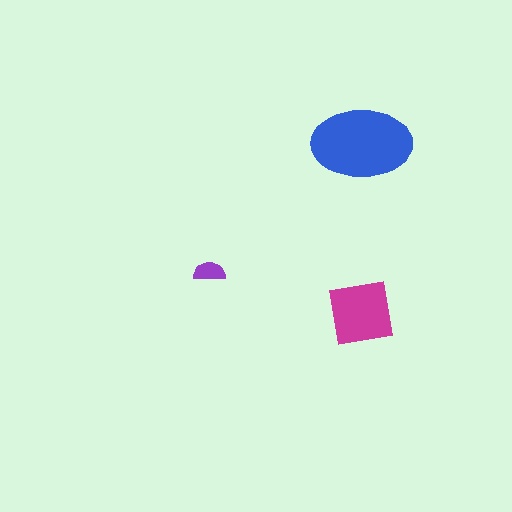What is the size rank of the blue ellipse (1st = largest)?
1st.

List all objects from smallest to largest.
The purple semicircle, the magenta square, the blue ellipse.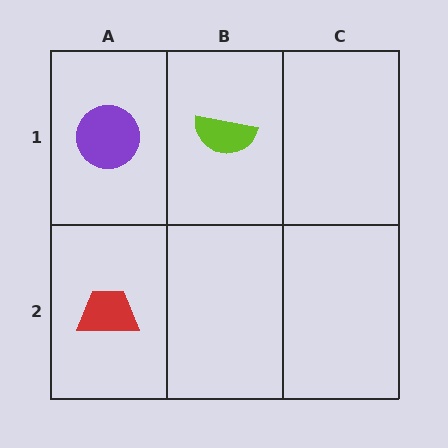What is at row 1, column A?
A purple circle.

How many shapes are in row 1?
2 shapes.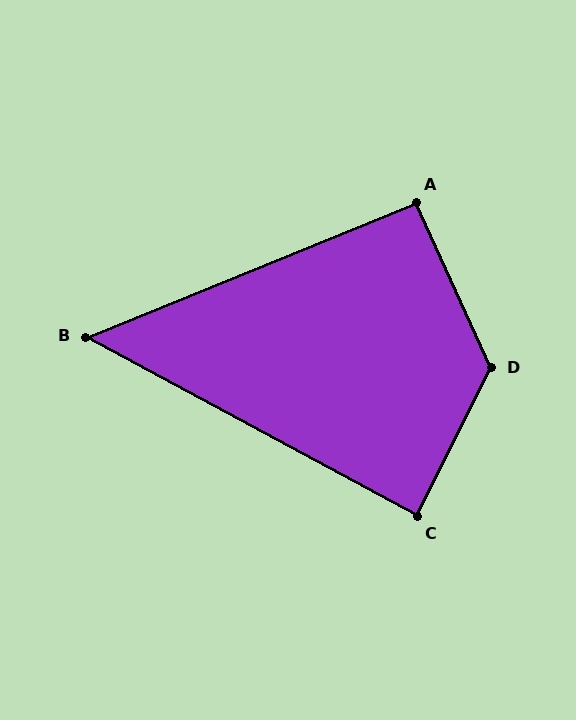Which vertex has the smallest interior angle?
B, at approximately 51 degrees.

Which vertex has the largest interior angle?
D, at approximately 129 degrees.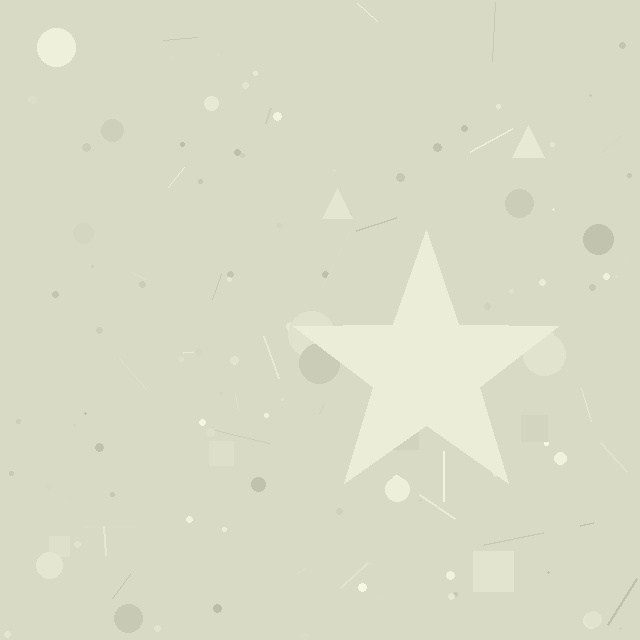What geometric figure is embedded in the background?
A star is embedded in the background.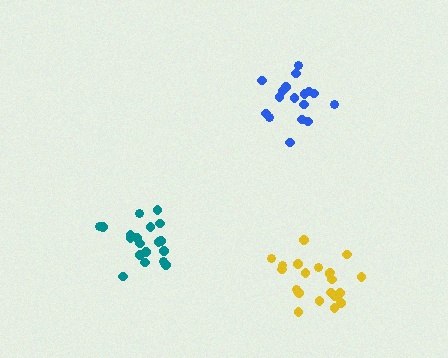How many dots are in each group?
Group 1: 21 dots, Group 2: 19 dots, Group 3: 17 dots (57 total).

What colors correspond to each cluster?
The clusters are colored: yellow, teal, blue.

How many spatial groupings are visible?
There are 3 spatial groupings.